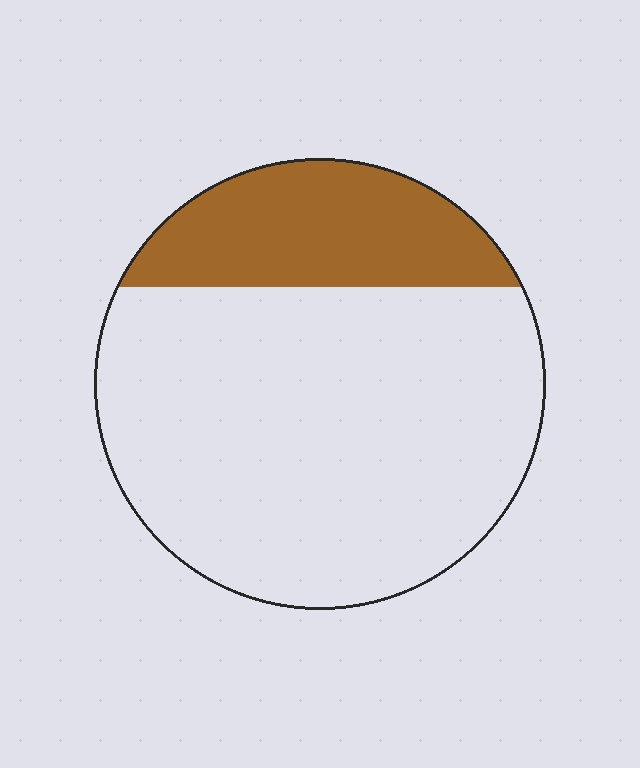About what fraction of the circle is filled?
About one quarter (1/4).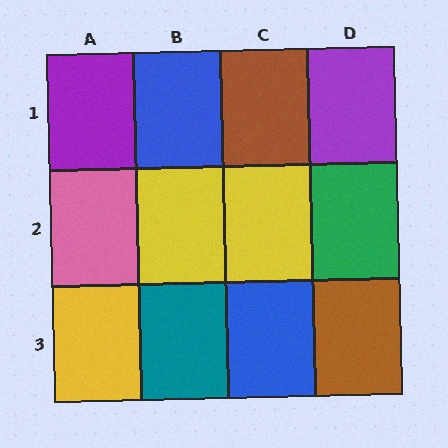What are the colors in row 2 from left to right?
Pink, yellow, yellow, green.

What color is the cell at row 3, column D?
Brown.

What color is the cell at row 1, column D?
Purple.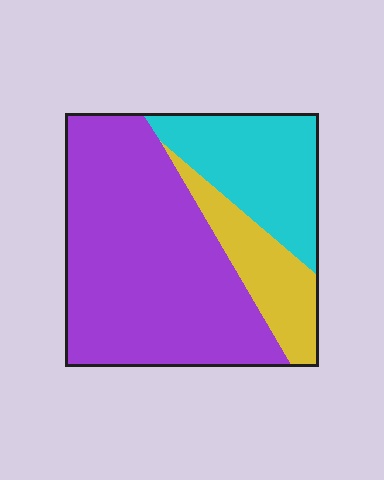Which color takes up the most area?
Purple, at roughly 60%.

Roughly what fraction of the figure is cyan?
Cyan takes up about one quarter (1/4) of the figure.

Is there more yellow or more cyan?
Cyan.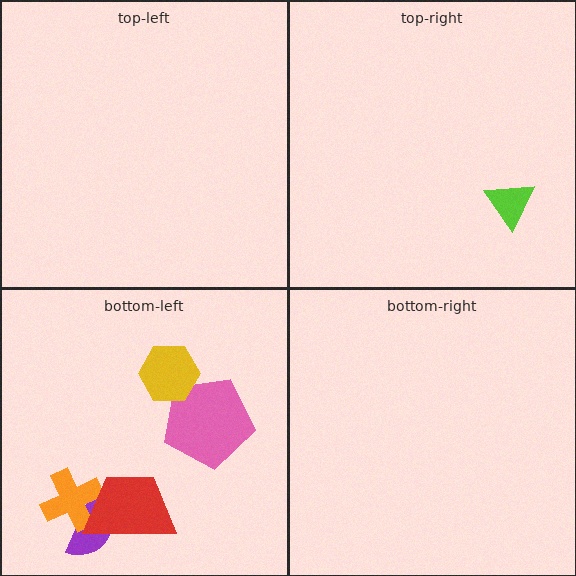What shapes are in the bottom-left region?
The purple semicircle, the pink pentagon, the orange cross, the yellow hexagon, the red trapezoid.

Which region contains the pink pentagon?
The bottom-left region.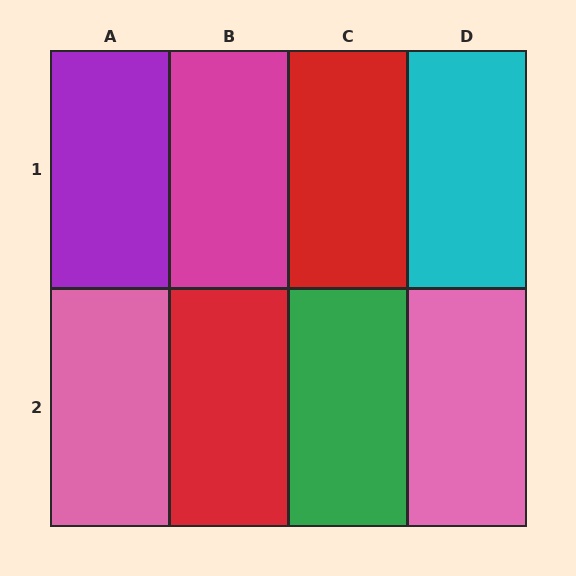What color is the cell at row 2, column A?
Pink.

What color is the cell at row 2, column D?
Pink.